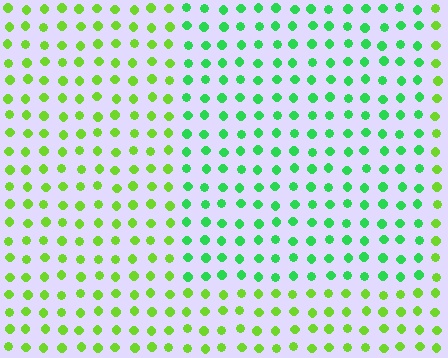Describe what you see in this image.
The image is filled with small lime elements in a uniform arrangement. A rectangle-shaped region is visible where the elements are tinted to a slightly different hue, forming a subtle color boundary.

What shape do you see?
I see a rectangle.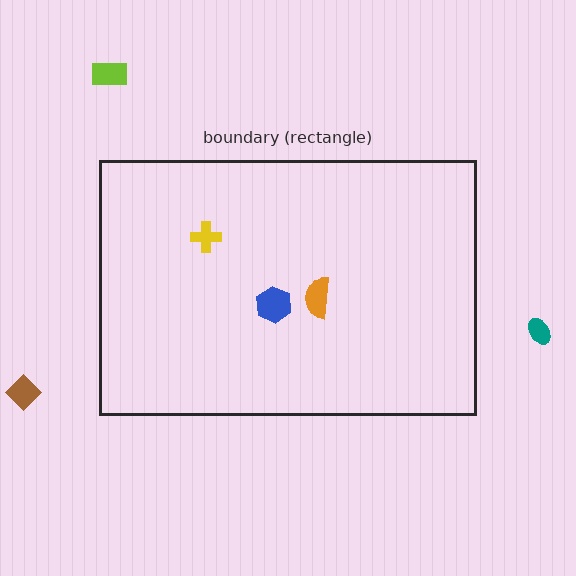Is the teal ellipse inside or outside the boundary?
Outside.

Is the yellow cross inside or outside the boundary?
Inside.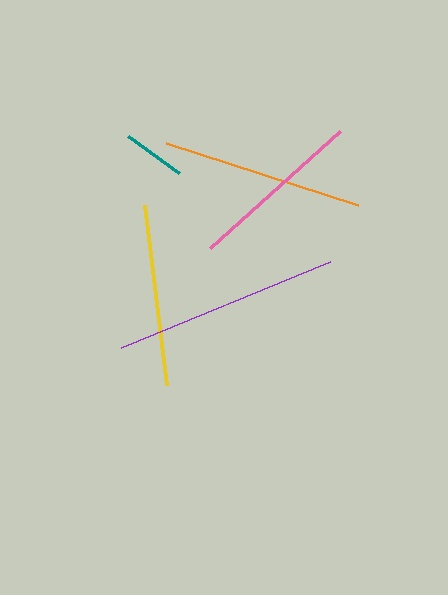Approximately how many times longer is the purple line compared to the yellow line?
The purple line is approximately 1.2 times the length of the yellow line.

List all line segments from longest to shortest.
From longest to shortest: purple, orange, yellow, pink, teal.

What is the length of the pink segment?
The pink segment is approximately 174 pixels long.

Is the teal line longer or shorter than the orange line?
The orange line is longer than the teal line.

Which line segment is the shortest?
The teal line is the shortest at approximately 63 pixels.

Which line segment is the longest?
The purple line is the longest at approximately 226 pixels.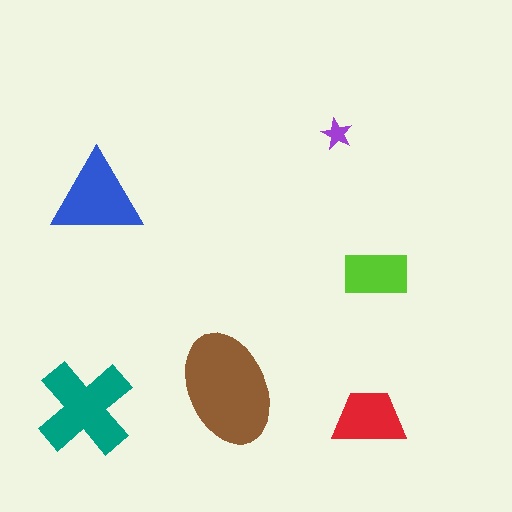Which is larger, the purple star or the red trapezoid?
The red trapezoid.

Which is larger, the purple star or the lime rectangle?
The lime rectangle.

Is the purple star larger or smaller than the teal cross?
Smaller.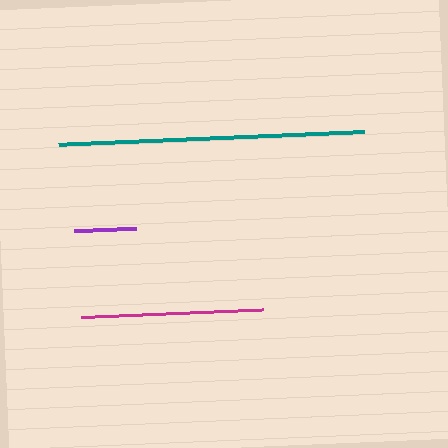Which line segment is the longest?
The teal line is the longest at approximately 306 pixels.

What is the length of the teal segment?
The teal segment is approximately 306 pixels long.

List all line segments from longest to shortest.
From longest to shortest: teal, magenta, purple.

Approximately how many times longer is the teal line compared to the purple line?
The teal line is approximately 5.0 times the length of the purple line.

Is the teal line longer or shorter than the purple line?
The teal line is longer than the purple line.